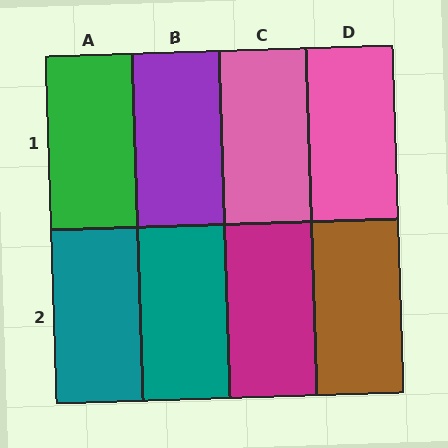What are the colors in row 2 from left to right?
Teal, teal, magenta, brown.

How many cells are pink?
2 cells are pink.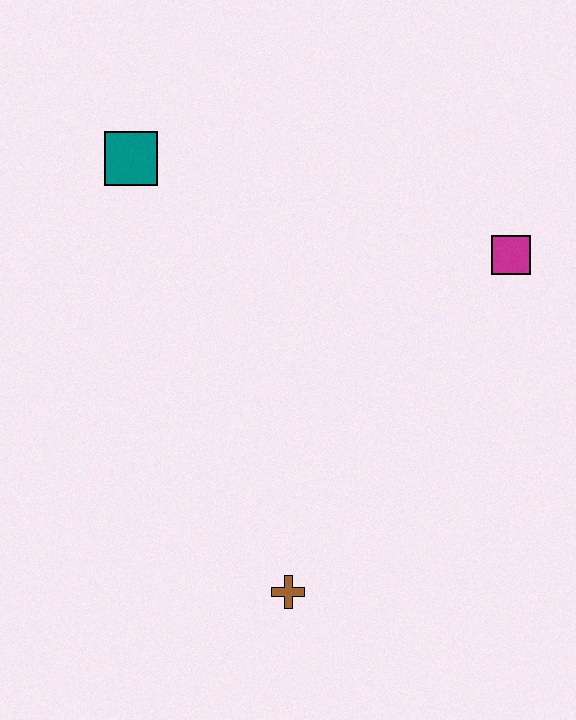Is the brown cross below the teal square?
Yes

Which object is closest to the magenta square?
The teal square is closest to the magenta square.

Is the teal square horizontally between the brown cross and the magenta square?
No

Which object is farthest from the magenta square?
The brown cross is farthest from the magenta square.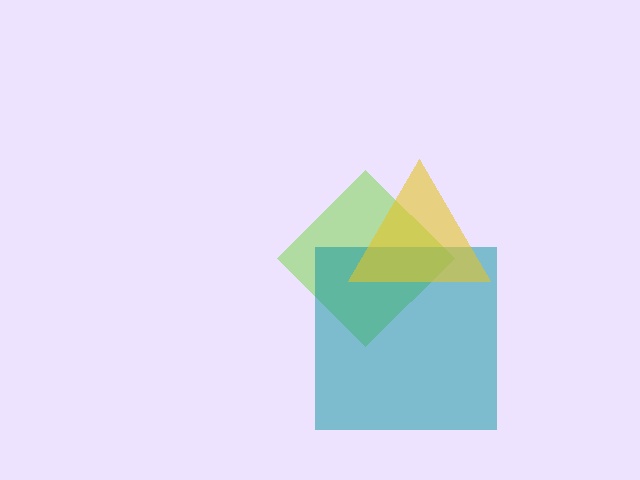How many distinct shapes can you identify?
There are 3 distinct shapes: a lime diamond, a teal square, a yellow triangle.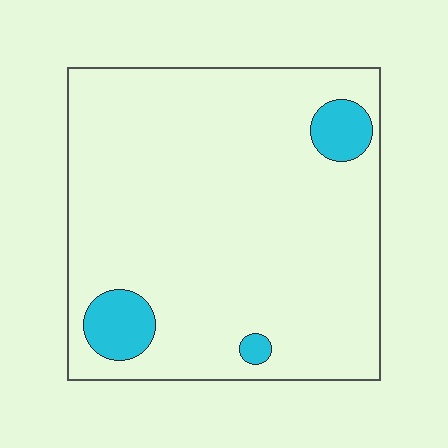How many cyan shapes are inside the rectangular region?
3.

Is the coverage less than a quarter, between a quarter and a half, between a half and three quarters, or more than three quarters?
Less than a quarter.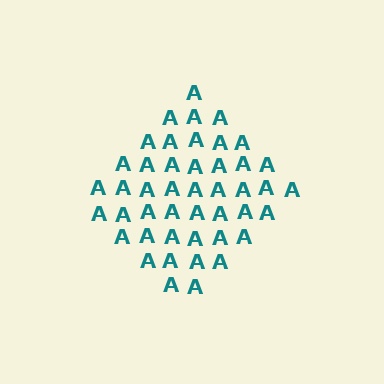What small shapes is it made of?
It is made of small letter A's.